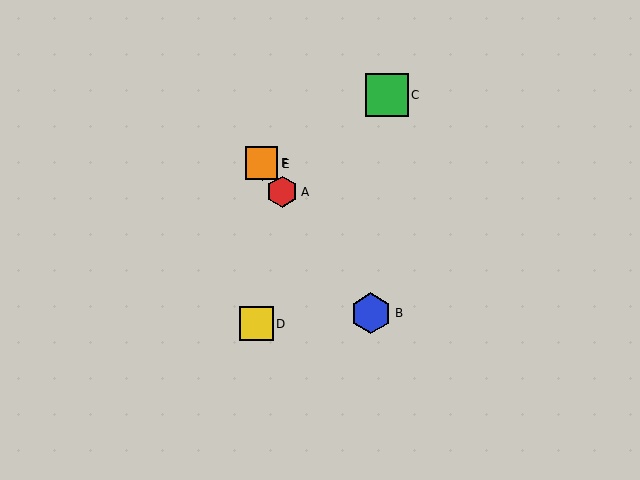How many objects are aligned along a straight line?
4 objects (A, B, E, F) are aligned along a straight line.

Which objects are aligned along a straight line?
Objects A, B, E, F are aligned along a straight line.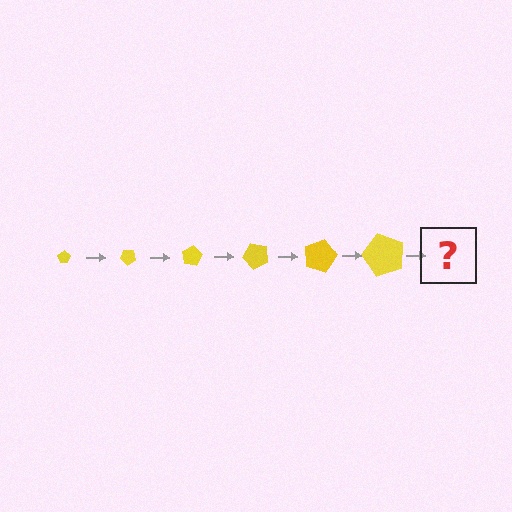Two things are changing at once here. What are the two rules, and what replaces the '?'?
The two rules are that the pentagon grows larger each step and it rotates 40 degrees each step. The '?' should be a pentagon, larger than the previous one and rotated 240 degrees from the start.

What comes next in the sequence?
The next element should be a pentagon, larger than the previous one and rotated 240 degrees from the start.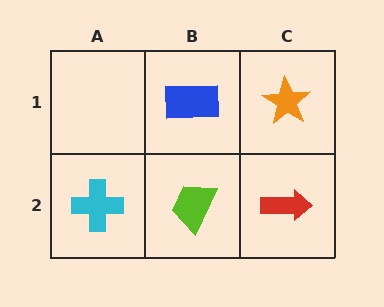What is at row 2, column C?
A red arrow.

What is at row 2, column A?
A cyan cross.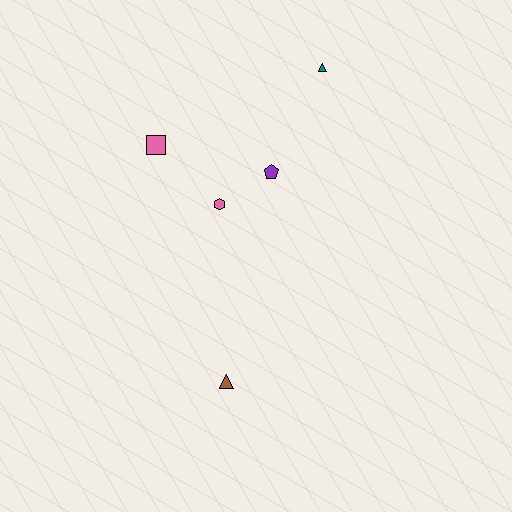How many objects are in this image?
There are 5 objects.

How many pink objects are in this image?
There are 2 pink objects.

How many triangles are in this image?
There are 2 triangles.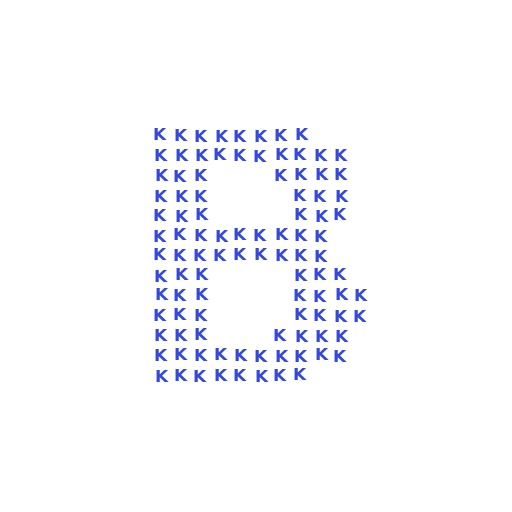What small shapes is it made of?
It is made of small letter K's.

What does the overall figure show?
The overall figure shows the letter B.